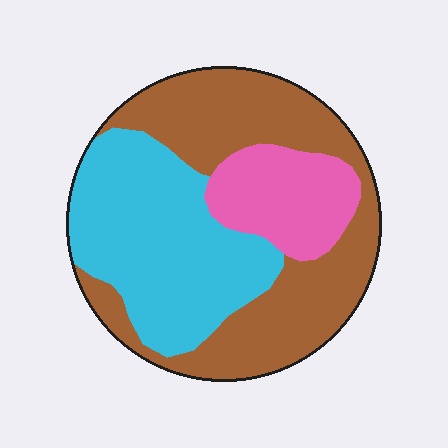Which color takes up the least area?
Pink, at roughly 15%.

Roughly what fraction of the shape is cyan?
Cyan takes up between a third and a half of the shape.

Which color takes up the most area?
Brown, at roughly 45%.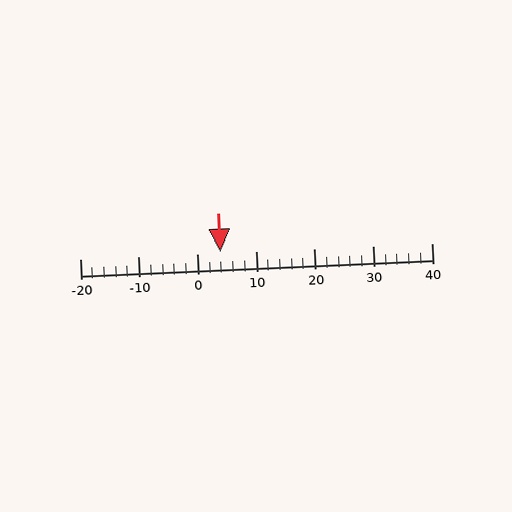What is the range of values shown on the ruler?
The ruler shows values from -20 to 40.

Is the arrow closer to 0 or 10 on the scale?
The arrow is closer to 0.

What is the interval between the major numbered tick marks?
The major tick marks are spaced 10 units apart.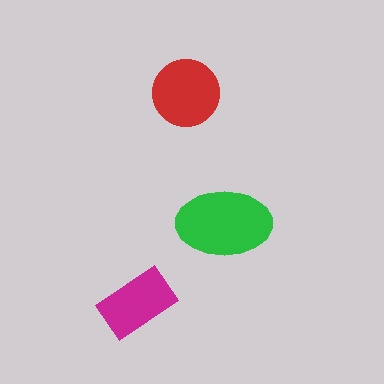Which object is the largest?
The green ellipse.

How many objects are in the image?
There are 3 objects in the image.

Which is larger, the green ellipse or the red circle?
The green ellipse.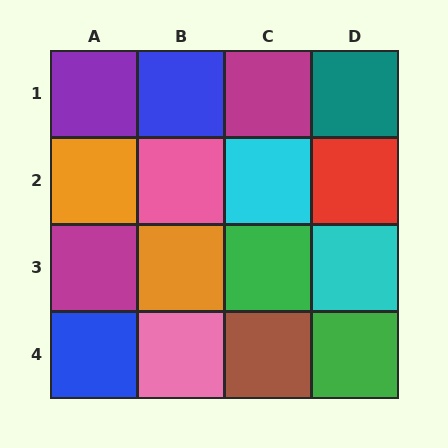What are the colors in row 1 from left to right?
Purple, blue, magenta, teal.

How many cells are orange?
2 cells are orange.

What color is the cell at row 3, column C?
Green.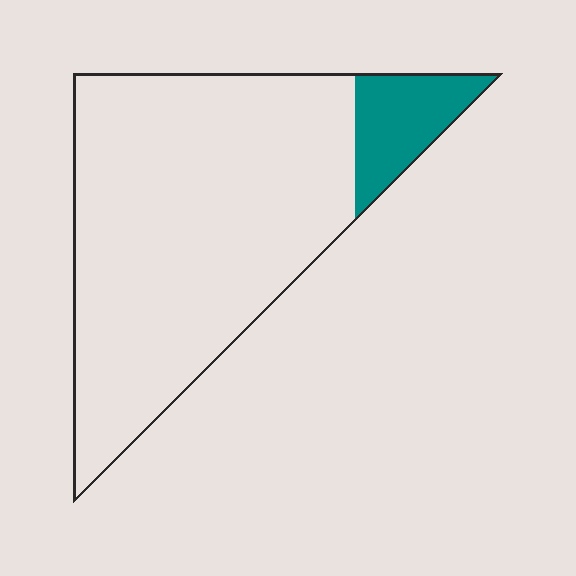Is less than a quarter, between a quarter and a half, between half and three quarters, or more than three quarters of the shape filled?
Less than a quarter.